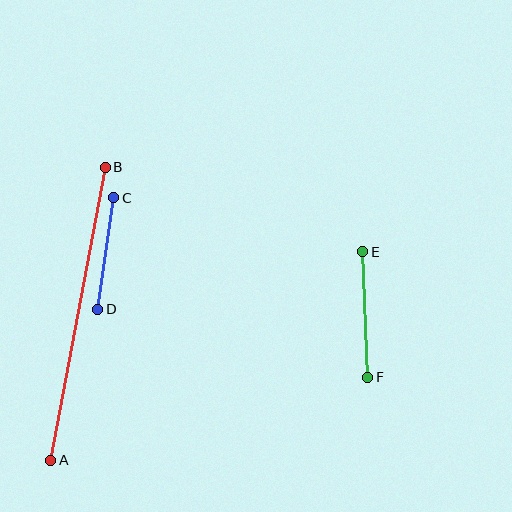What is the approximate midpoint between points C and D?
The midpoint is at approximately (106, 253) pixels.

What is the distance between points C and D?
The distance is approximately 112 pixels.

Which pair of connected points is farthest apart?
Points A and B are farthest apart.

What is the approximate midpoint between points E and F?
The midpoint is at approximately (365, 315) pixels.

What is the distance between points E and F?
The distance is approximately 125 pixels.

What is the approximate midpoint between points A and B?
The midpoint is at approximately (78, 314) pixels.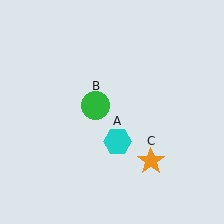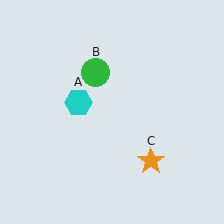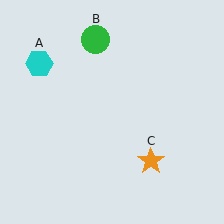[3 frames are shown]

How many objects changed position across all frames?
2 objects changed position: cyan hexagon (object A), green circle (object B).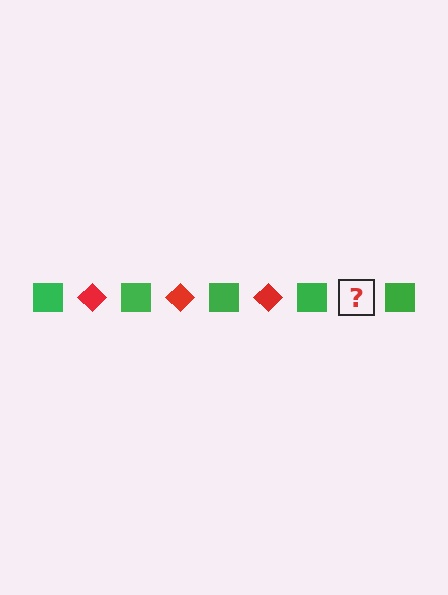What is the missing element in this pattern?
The missing element is a red diamond.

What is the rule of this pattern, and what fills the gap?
The rule is that the pattern alternates between green square and red diamond. The gap should be filled with a red diamond.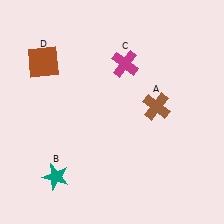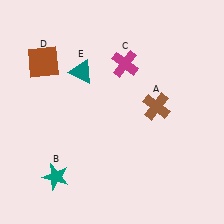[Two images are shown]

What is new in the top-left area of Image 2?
A teal triangle (E) was added in the top-left area of Image 2.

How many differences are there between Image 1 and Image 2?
There is 1 difference between the two images.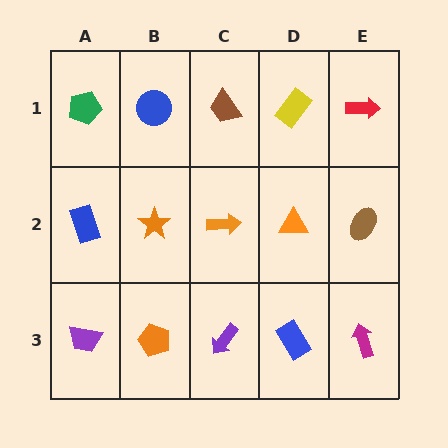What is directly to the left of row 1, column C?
A blue circle.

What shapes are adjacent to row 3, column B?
An orange star (row 2, column B), a purple trapezoid (row 3, column A), a purple arrow (row 3, column C).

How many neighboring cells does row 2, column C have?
4.